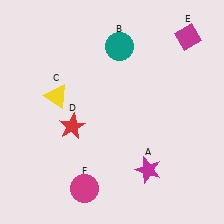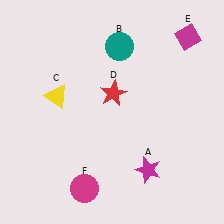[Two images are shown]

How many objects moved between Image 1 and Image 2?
1 object moved between the two images.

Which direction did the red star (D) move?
The red star (D) moved right.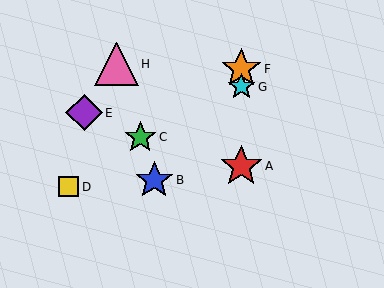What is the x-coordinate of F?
Object F is at x≈241.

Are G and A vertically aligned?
Yes, both are at x≈241.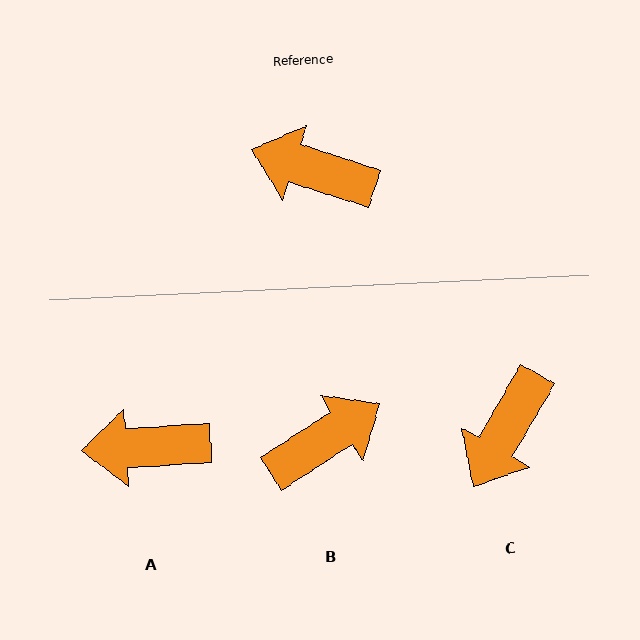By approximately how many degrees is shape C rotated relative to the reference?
Approximately 78 degrees counter-clockwise.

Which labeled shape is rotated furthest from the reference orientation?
B, about 129 degrees away.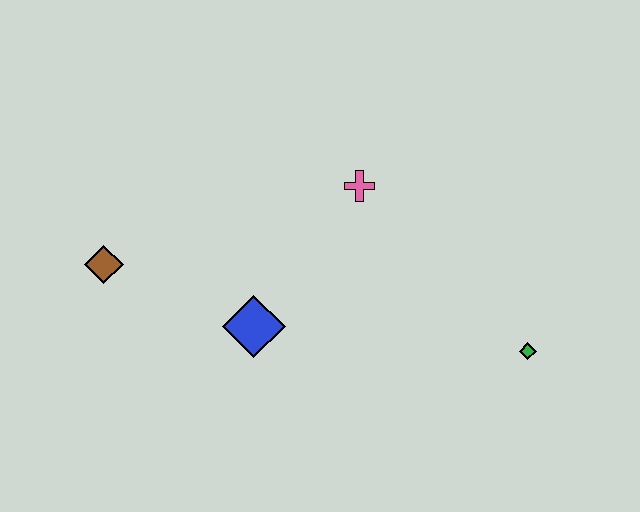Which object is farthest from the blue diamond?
The green diamond is farthest from the blue diamond.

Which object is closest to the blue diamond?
The brown diamond is closest to the blue diamond.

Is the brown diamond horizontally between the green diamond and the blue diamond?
No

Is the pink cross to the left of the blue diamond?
No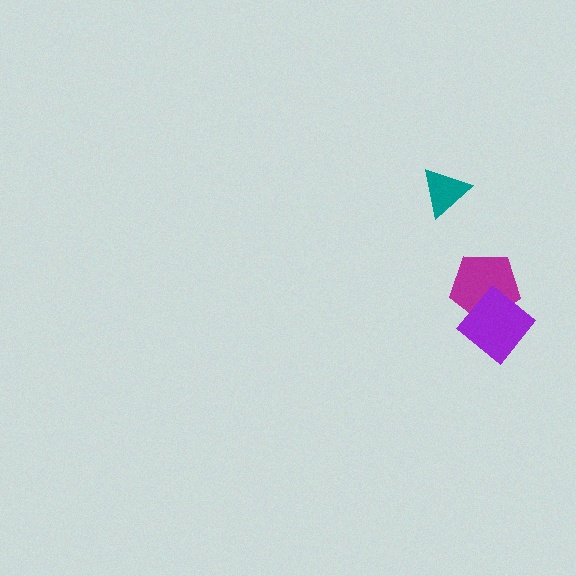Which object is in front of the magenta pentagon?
The purple diamond is in front of the magenta pentagon.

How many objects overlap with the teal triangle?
0 objects overlap with the teal triangle.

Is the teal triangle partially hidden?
No, no other shape covers it.